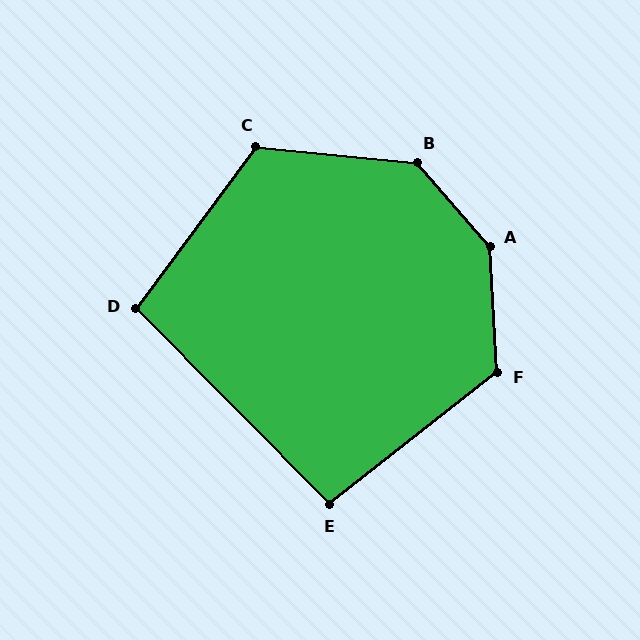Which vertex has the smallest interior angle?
E, at approximately 96 degrees.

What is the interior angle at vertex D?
Approximately 99 degrees (obtuse).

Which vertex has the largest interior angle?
A, at approximately 143 degrees.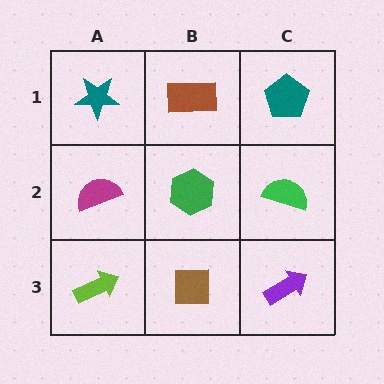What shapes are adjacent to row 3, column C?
A green semicircle (row 2, column C), a brown square (row 3, column B).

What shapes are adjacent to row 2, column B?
A brown rectangle (row 1, column B), a brown square (row 3, column B), a magenta semicircle (row 2, column A), a green semicircle (row 2, column C).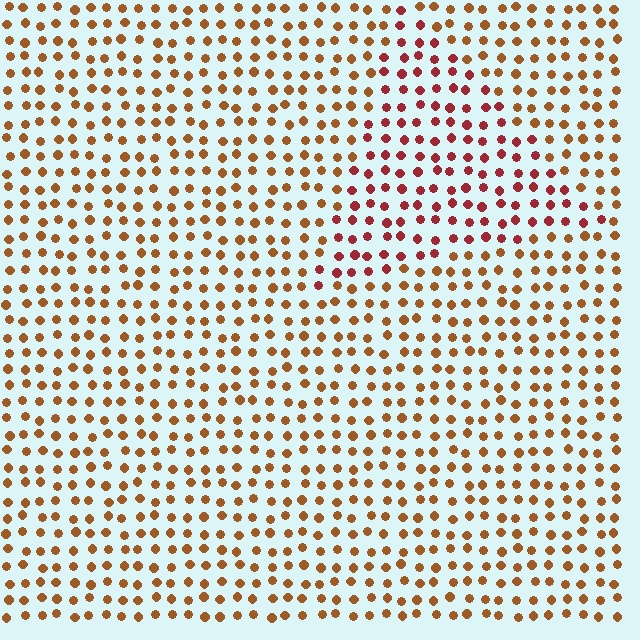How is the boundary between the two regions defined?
The boundary is defined purely by a slight shift in hue (about 33 degrees). Spacing, size, and orientation are identical on both sides.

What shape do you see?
I see a triangle.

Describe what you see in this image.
The image is filled with small brown elements in a uniform arrangement. A triangle-shaped region is visible where the elements are tinted to a slightly different hue, forming a subtle color boundary.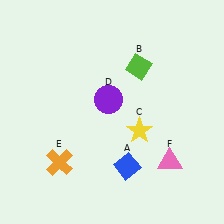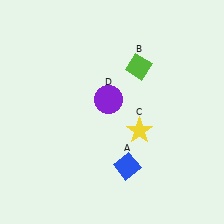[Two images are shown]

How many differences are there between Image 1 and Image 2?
There are 2 differences between the two images.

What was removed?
The pink triangle (F), the orange cross (E) were removed in Image 2.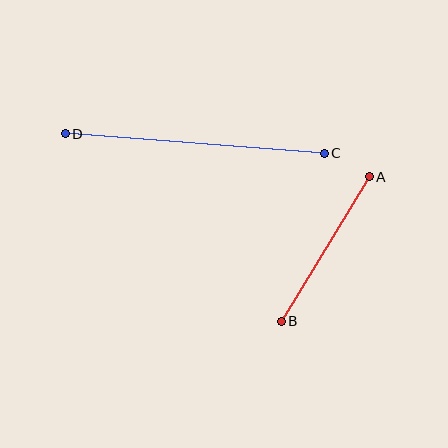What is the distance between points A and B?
The distance is approximately 170 pixels.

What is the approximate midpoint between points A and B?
The midpoint is at approximately (325, 249) pixels.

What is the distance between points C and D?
The distance is approximately 260 pixels.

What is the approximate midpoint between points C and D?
The midpoint is at approximately (195, 144) pixels.